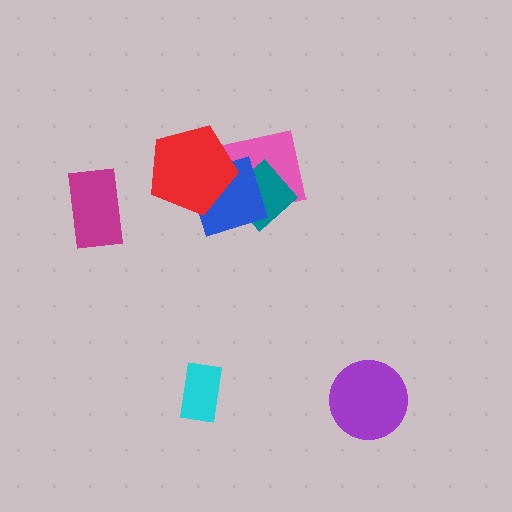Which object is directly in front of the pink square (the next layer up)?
The teal diamond is directly in front of the pink square.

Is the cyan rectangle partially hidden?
No, no other shape covers it.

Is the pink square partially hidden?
Yes, it is partially covered by another shape.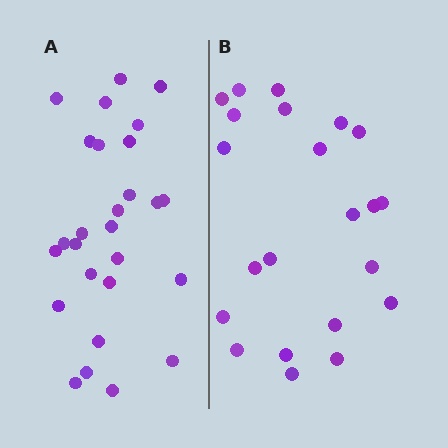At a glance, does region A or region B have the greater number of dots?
Region A (the left region) has more dots.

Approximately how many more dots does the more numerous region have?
Region A has about 5 more dots than region B.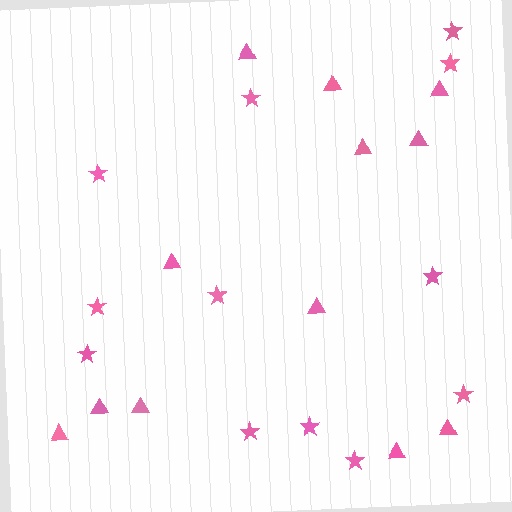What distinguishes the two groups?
There are 2 groups: one group of triangles (12) and one group of stars (12).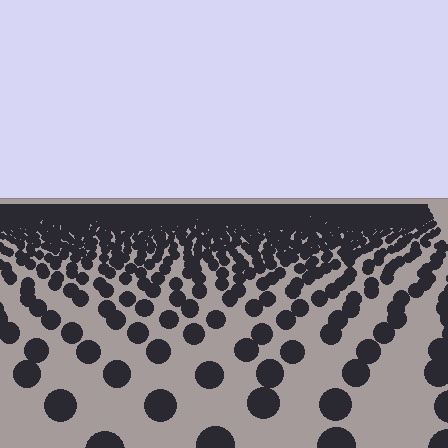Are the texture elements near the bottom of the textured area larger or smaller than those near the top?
Larger. Near the bottom, elements are closer to the viewer and appear at a bigger on-screen size.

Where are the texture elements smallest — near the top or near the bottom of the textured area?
Near the top.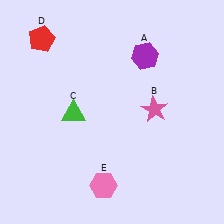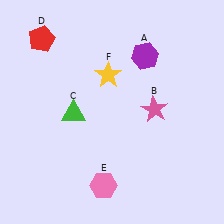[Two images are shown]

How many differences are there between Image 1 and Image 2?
There is 1 difference between the two images.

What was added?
A yellow star (F) was added in Image 2.